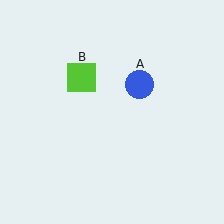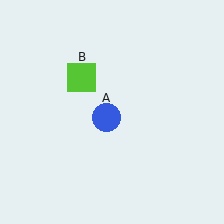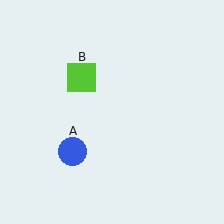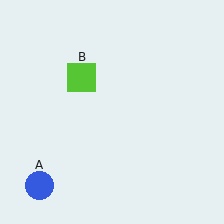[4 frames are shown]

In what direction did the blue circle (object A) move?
The blue circle (object A) moved down and to the left.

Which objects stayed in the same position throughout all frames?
Lime square (object B) remained stationary.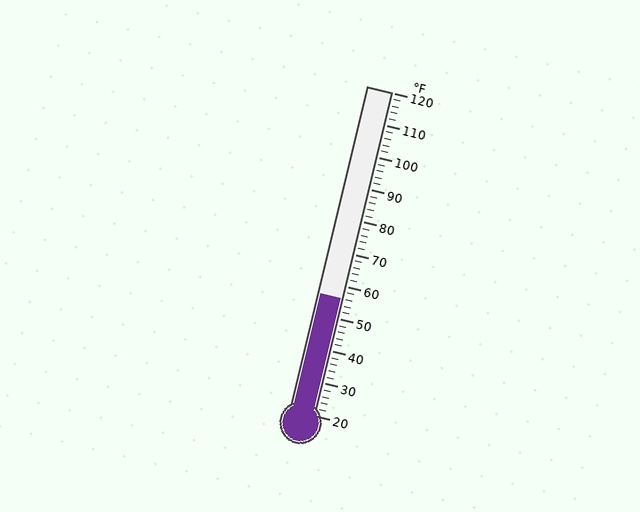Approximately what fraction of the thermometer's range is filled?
The thermometer is filled to approximately 35% of its range.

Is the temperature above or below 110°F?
The temperature is below 110°F.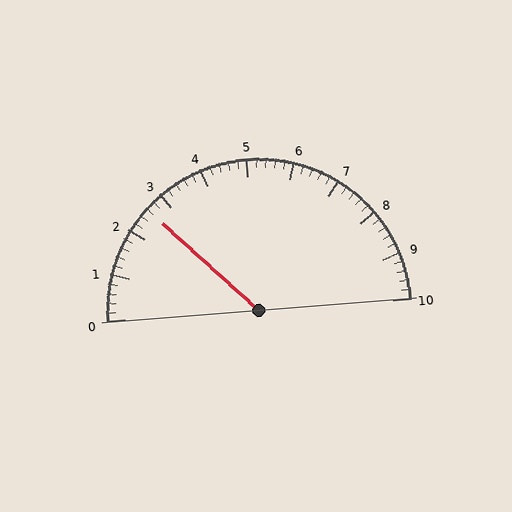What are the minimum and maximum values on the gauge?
The gauge ranges from 0 to 10.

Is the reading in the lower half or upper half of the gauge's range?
The reading is in the lower half of the range (0 to 10).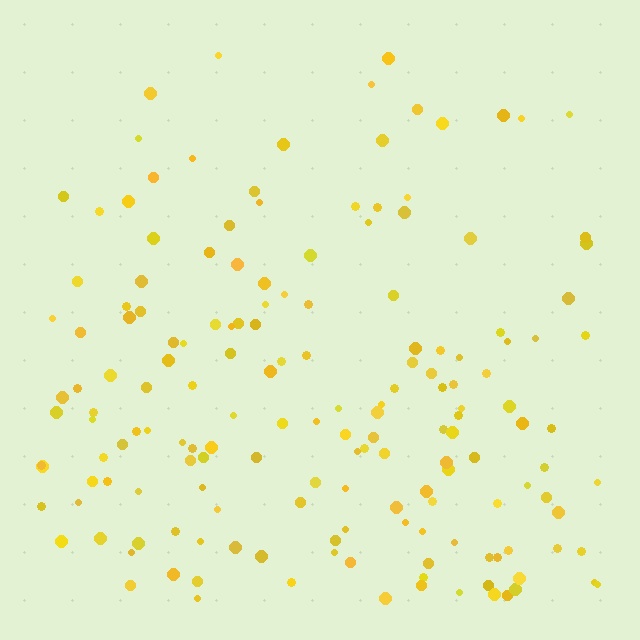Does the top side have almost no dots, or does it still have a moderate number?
Still a moderate number, just noticeably fewer than the bottom.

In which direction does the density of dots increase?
From top to bottom, with the bottom side densest.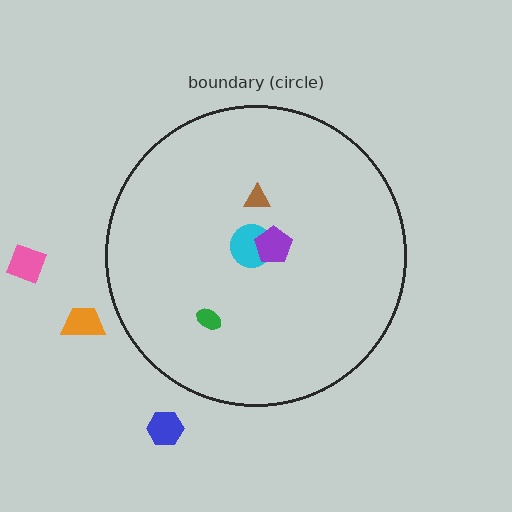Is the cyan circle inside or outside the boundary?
Inside.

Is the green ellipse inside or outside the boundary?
Inside.